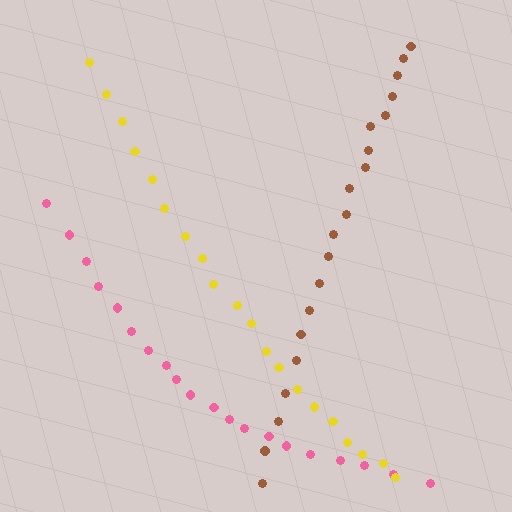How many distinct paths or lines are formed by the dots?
There are 3 distinct paths.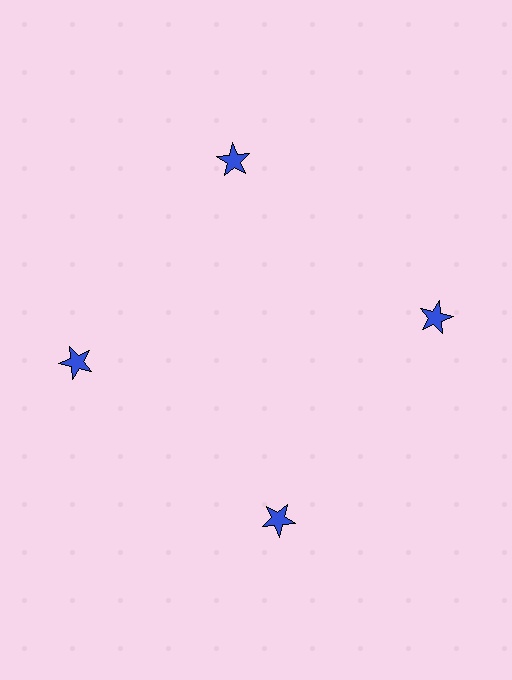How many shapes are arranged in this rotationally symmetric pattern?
There are 4 shapes, arranged in 4 groups of 1.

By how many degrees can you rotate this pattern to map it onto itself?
The pattern maps onto itself every 90 degrees of rotation.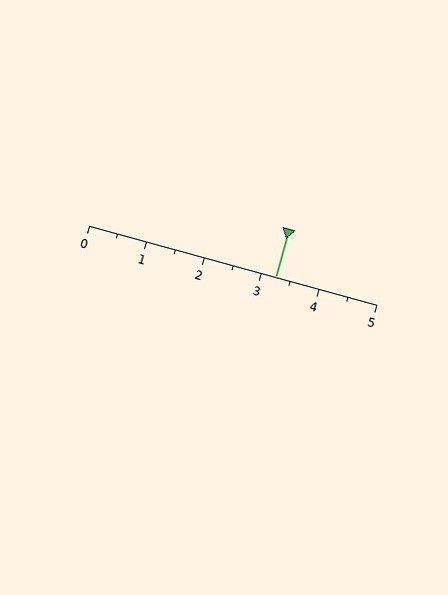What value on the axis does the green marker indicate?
The marker indicates approximately 3.2.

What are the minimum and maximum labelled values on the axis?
The axis runs from 0 to 5.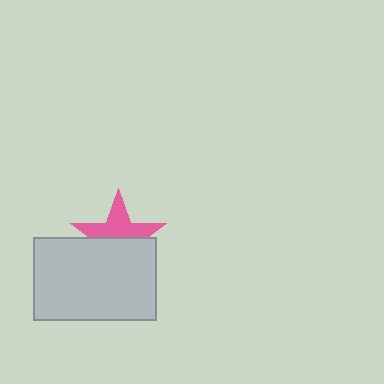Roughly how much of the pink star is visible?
About half of it is visible (roughly 51%).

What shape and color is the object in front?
The object in front is a light gray rectangle.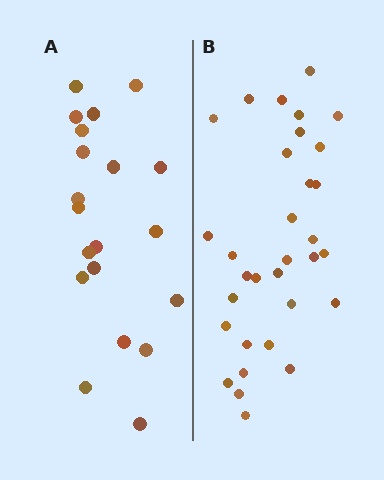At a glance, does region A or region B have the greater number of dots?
Region B (the right region) has more dots.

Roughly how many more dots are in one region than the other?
Region B has roughly 12 or so more dots than region A.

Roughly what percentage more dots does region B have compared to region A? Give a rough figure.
About 60% more.